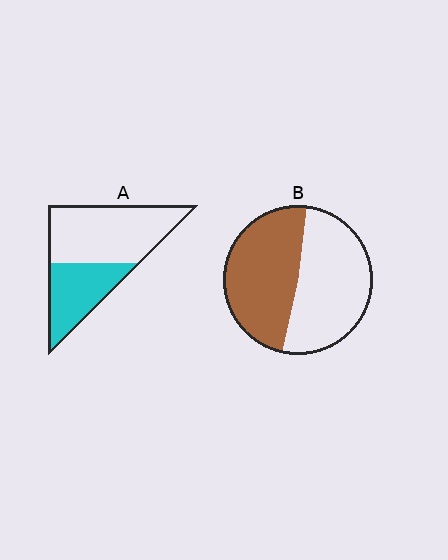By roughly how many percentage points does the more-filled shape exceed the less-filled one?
By roughly 10 percentage points (B over A).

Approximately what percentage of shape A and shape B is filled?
A is approximately 40% and B is approximately 50%.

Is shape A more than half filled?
No.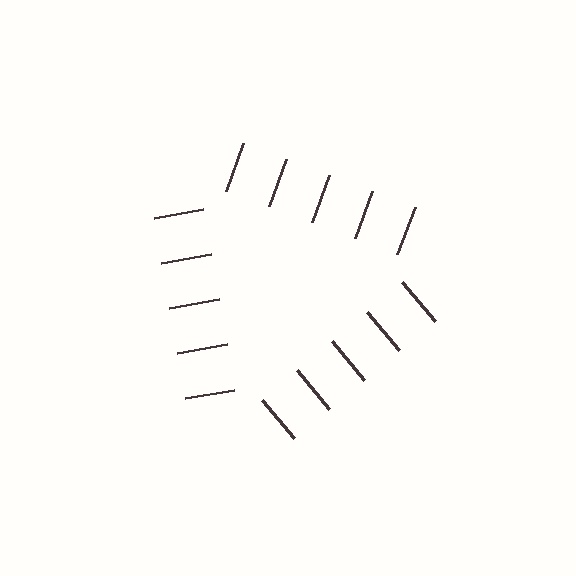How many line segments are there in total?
15 — 5 along each of the 3 edges.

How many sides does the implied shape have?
3 sides — the line-ends trace a triangle.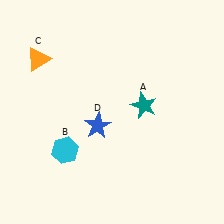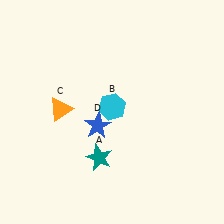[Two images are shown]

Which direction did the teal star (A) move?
The teal star (A) moved down.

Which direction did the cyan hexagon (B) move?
The cyan hexagon (B) moved right.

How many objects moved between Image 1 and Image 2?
3 objects moved between the two images.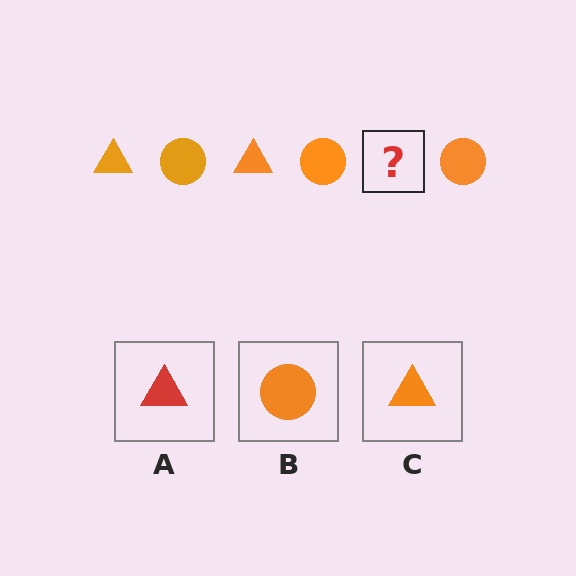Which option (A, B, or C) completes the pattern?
C.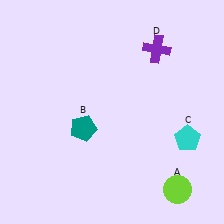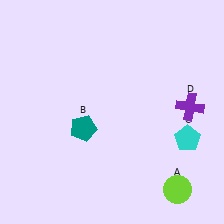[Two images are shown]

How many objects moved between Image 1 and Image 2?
1 object moved between the two images.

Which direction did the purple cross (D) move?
The purple cross (D) moved down.